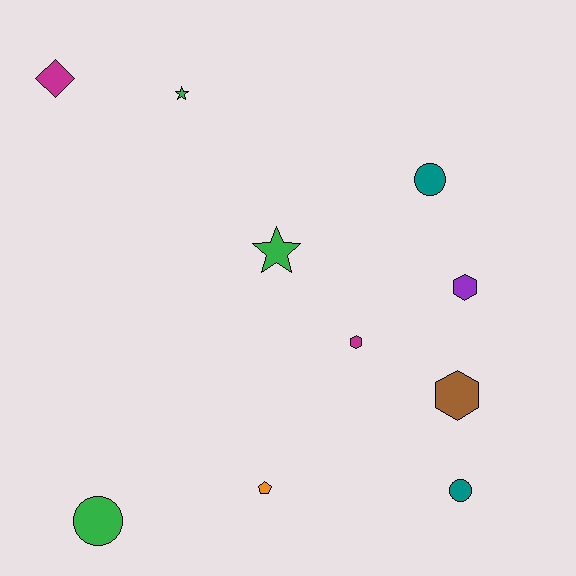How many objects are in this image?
There are 10 objects.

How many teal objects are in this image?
There are 2 teal objects.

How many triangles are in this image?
There are no triangles.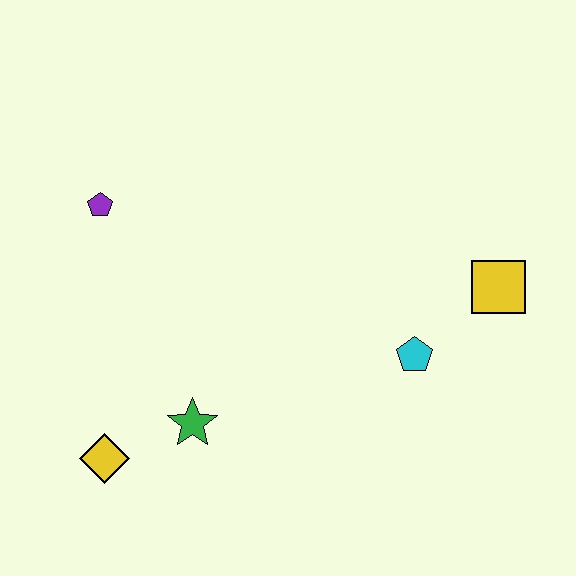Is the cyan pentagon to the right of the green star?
Yes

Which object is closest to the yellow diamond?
The green star is closest to the yellow diamond.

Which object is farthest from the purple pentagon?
The yellow square is farthest from the purple pentagon.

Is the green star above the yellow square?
No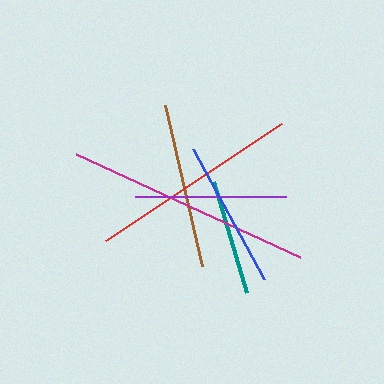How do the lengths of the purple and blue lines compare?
The purple and blue lines are approximately the same length.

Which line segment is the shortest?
The teal line is the shortest at approximately 116 pixels.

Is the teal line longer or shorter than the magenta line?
The magenta line is longer than the teal line.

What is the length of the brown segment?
The brown segment is approximately 165 pixels long.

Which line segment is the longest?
The magenta line is the longest at approximately 247 pixels.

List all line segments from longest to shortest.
From longest to shortest: magenta, red, brown, purple, blue, teal.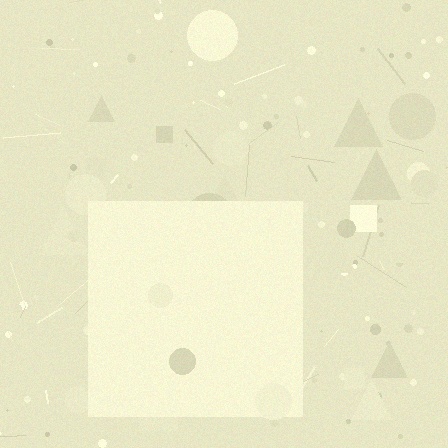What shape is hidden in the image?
A square is hidden in the image.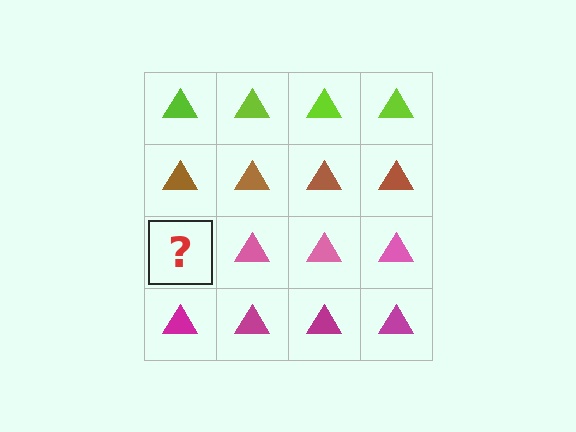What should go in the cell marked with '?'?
The missing cell should contain a pink triangle.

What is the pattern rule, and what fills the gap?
The rule is that each row has a consistent color. The gap should be filled with a pink triangle.